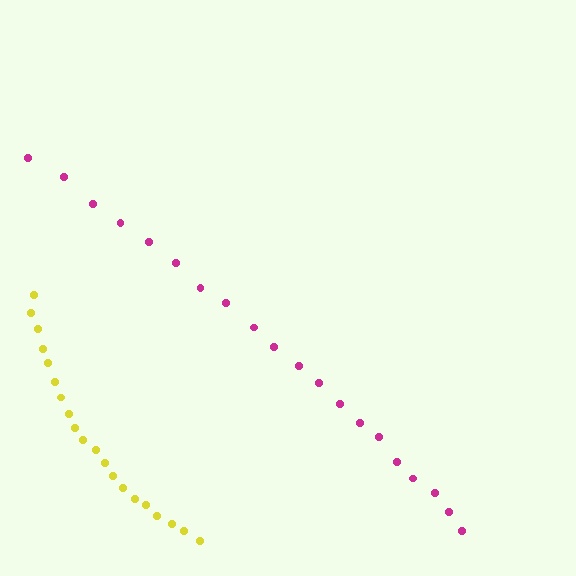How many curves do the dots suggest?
There are 2 distinct paths.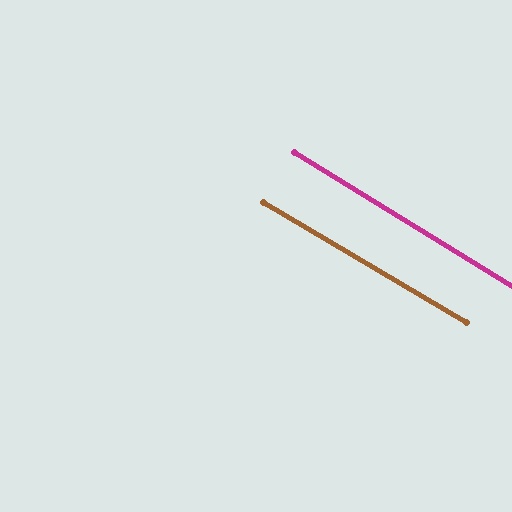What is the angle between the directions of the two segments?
Approximately 1 degree.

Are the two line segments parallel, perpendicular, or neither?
Parallel — their directions differ by only 1.0°.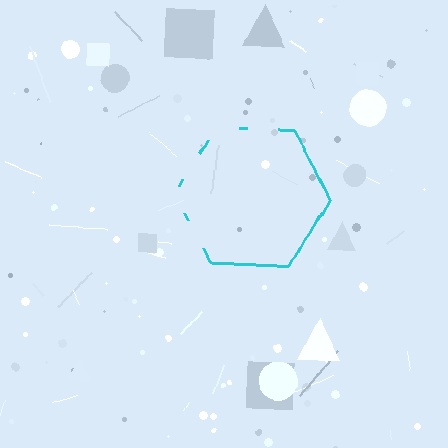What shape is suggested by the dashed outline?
The dashed outline suggests a hexagon.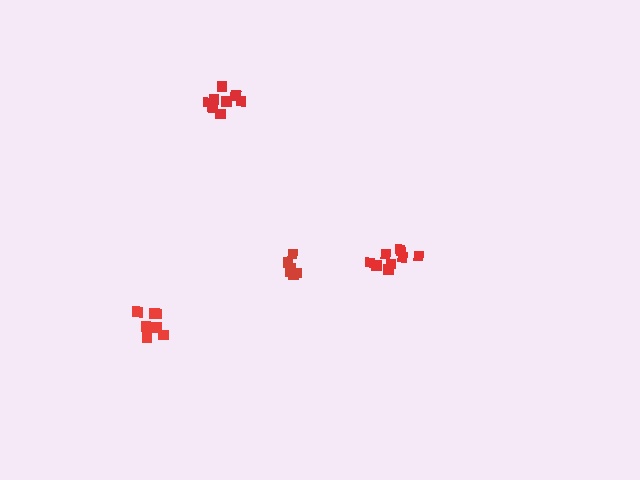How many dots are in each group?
Group 1: 10 dots, Group 2: 6 dots, Group 3: 9 dots, Group 4: 7 dots (32 total).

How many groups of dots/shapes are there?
There are 4 groups.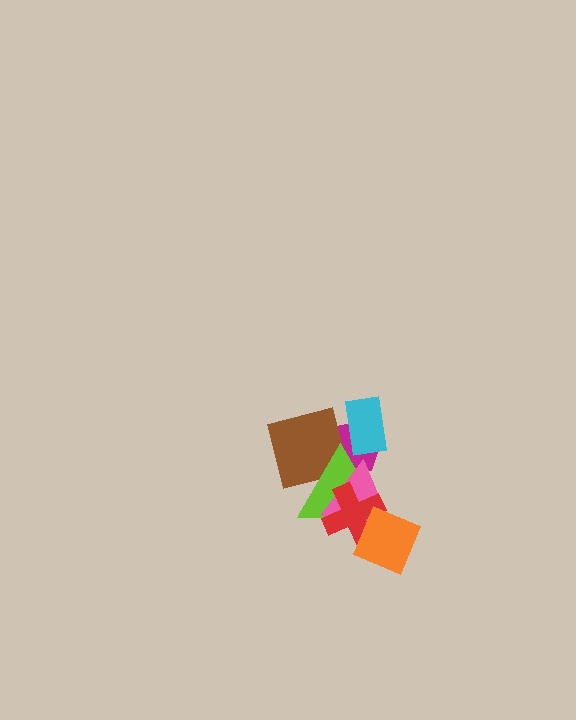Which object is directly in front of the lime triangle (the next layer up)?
The pink triangle is directly in front of the lime triangle.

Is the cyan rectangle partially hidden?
Yes, it is partially covered by another shape.